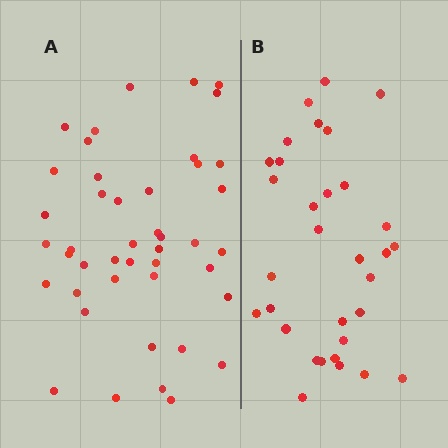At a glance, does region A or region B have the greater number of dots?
Region A (the left region) has more dots.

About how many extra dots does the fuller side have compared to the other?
Region A has roughly 12 or so more dots than region B.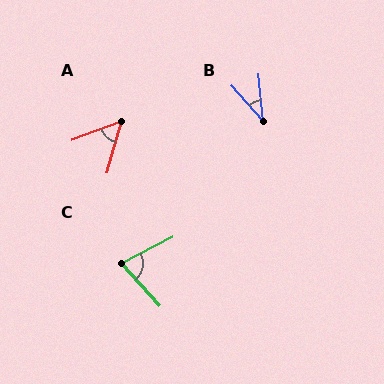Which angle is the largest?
C, at approximately 75 degrees.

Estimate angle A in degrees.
Approximately 54 degrees.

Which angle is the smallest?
B, at approximately 36 degrees.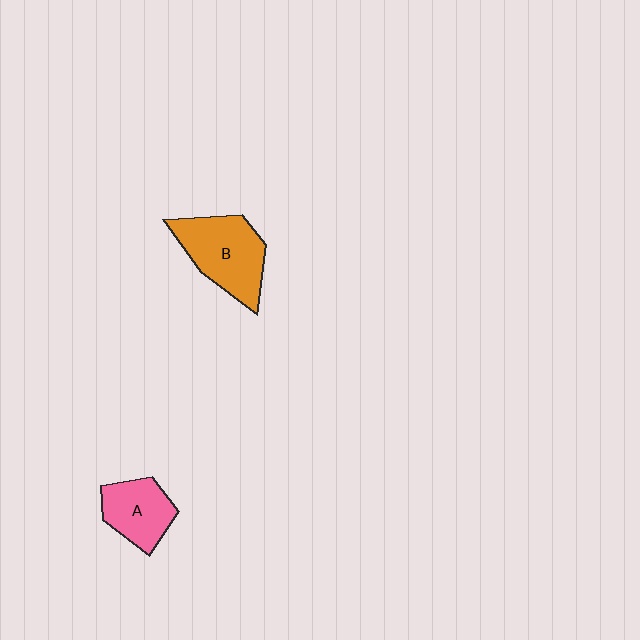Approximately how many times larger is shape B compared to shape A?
Approximately 1.4 times.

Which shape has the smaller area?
Shape A (pink).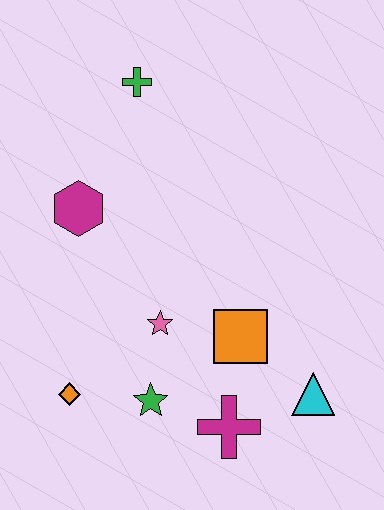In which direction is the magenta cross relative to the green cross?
The magenta cross is below the green cross.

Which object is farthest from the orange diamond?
The green cross is farthest from the orange diamond.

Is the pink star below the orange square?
No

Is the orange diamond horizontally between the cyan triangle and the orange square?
No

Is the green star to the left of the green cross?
No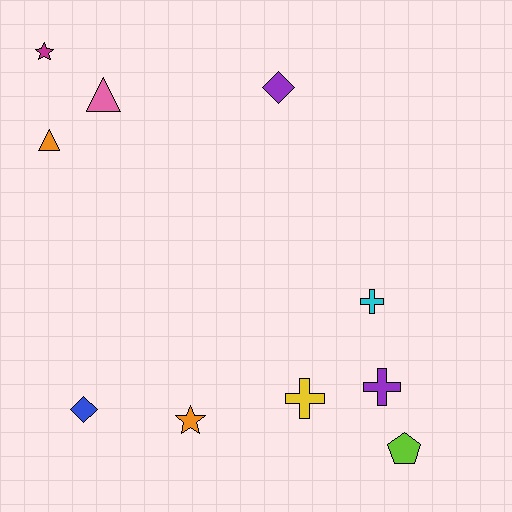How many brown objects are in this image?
There are no brown objects.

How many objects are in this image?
There are 10 objects.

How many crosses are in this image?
There are 3 crosses.